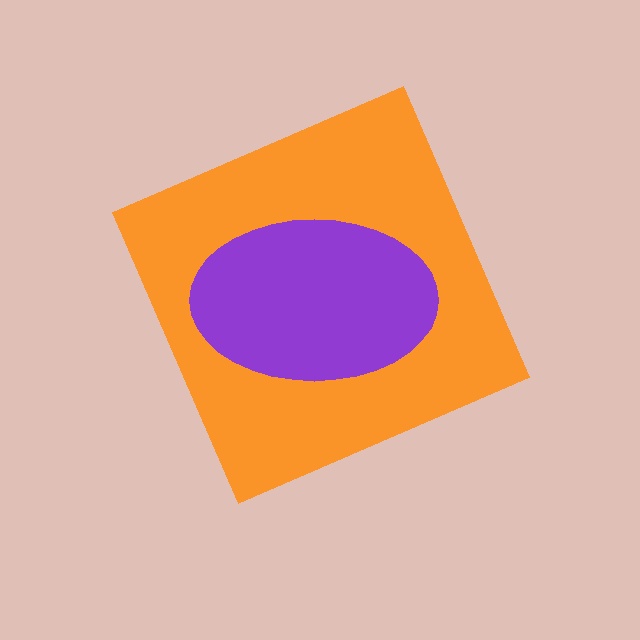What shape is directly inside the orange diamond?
The purple ellipse.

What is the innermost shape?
The purple ellipse.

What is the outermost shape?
The orange diamond.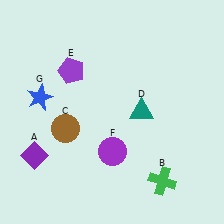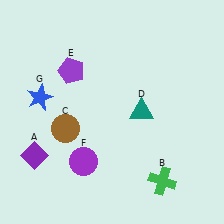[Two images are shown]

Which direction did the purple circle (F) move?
The purple circle (F) moved left.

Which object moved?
The purple circle (F) moved left.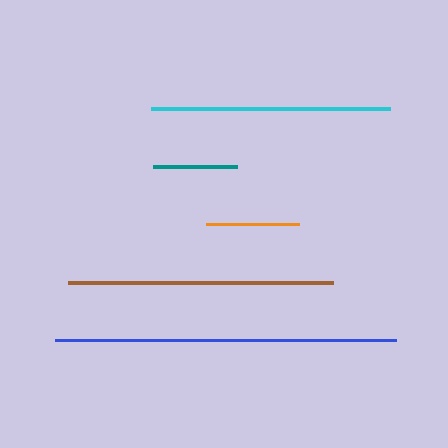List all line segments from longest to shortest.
From longest to shortest: blue, brown, cyan, orange, teal.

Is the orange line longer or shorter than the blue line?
The blue line is longer than the orange line.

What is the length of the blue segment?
The blue segment is approximately 341 pixels long.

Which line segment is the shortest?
The teal line is the shortest at approximately 83 pixels.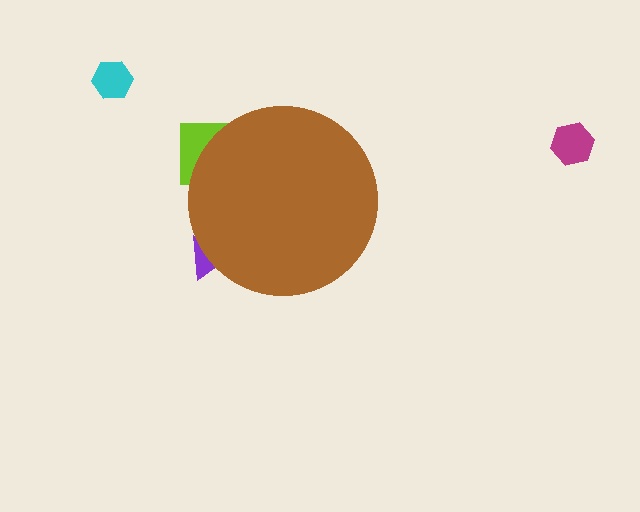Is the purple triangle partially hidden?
Yes, the purple triangle is partially hidden behind the brown circle.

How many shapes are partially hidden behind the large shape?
2 shapes are partially hidden.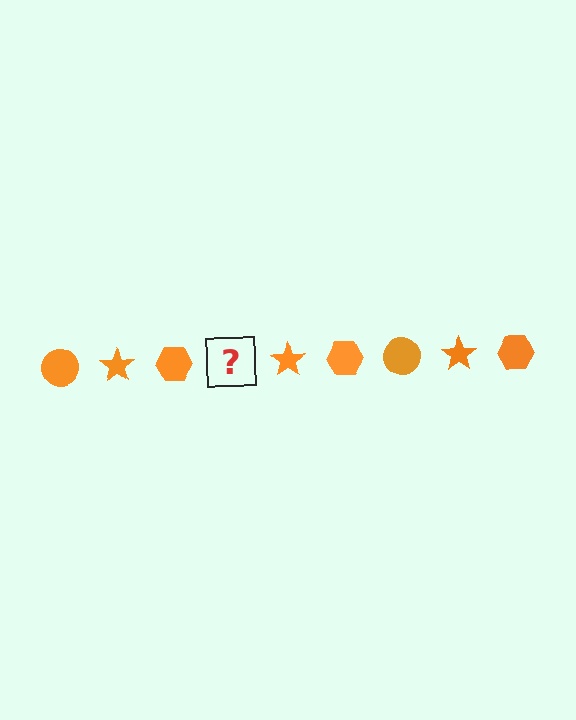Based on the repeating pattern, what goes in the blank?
The blank should be an orange circle.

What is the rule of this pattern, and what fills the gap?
The rule is that the pattern cycles through circle, star, hexagon shapes in orange. The gap should be filled with an orange circle.